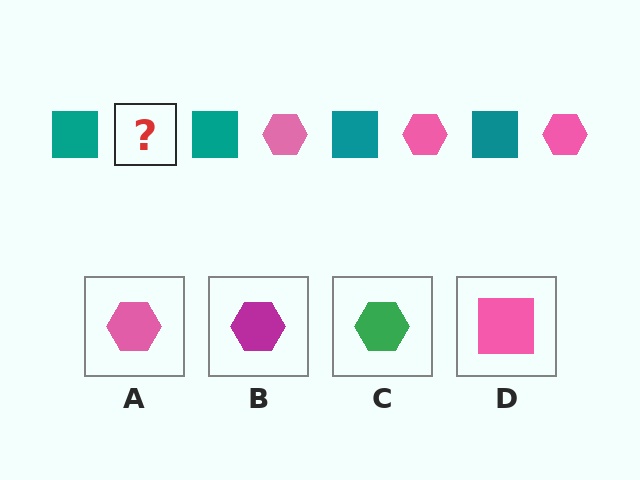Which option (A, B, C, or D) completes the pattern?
A.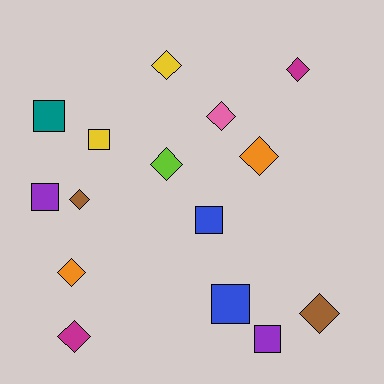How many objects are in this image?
There are 15 objects.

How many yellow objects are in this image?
There are 2 yellow objects.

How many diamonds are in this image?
There are 9 diamonds.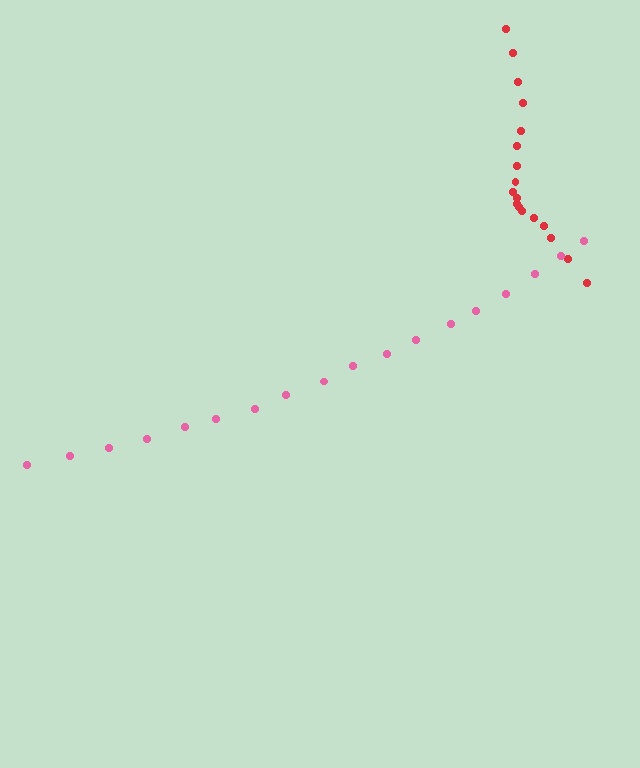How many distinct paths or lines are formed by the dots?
There are 2 distinct paths.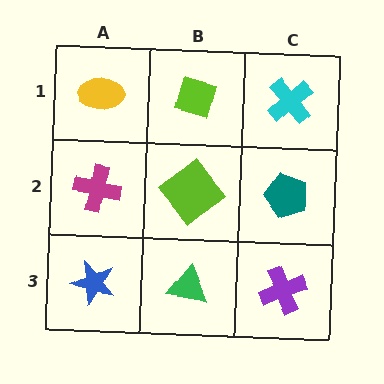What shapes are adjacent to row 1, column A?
A magenta cross (row 2, column A), a lime diamond (row 1, column B).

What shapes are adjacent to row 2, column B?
A lime diamond (row 1, column B), a green triangle (row 3, column B), a magenta cross (row 2, column A), a teal pentagon (row 2, column C).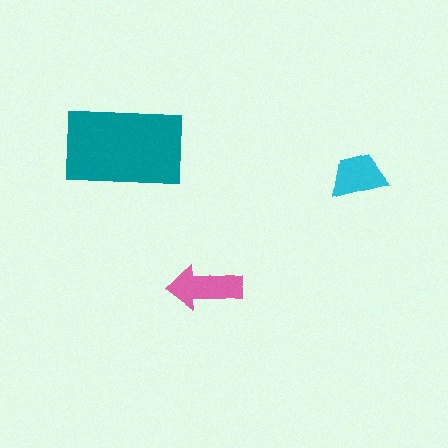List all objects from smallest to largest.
The cyan trapezoid, the pink arrow, the teal rectangle.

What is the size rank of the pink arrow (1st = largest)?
2nd.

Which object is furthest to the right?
The cyan trapezoid is rightmost.